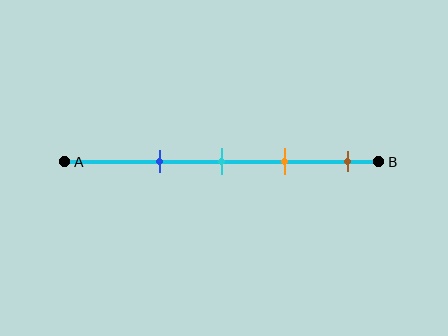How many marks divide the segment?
There are 4 marks dividing the segment.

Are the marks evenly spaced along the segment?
Yes, the marks are approximately evenly spaced.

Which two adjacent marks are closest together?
The cyan and orange marks are the closest adjacent pair.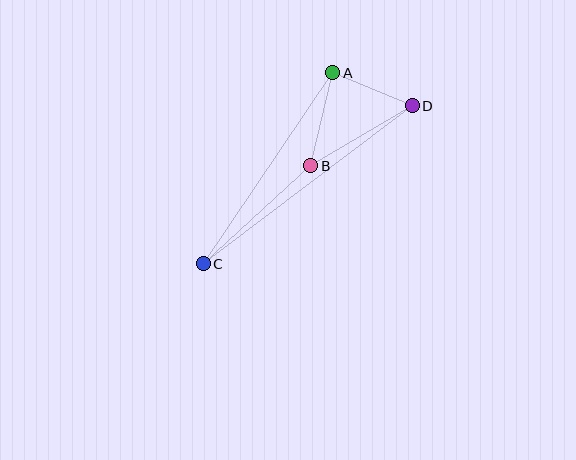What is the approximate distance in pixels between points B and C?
The distance between B and C is approximately 145 pixels.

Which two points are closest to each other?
Points A and D are closest to each other.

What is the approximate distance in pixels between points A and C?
The distance between A and C is approximately 231 pixels.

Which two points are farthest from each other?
Points C and D are farthest from each other.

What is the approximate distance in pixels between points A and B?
The distance between A and B is approximately 95 pixels.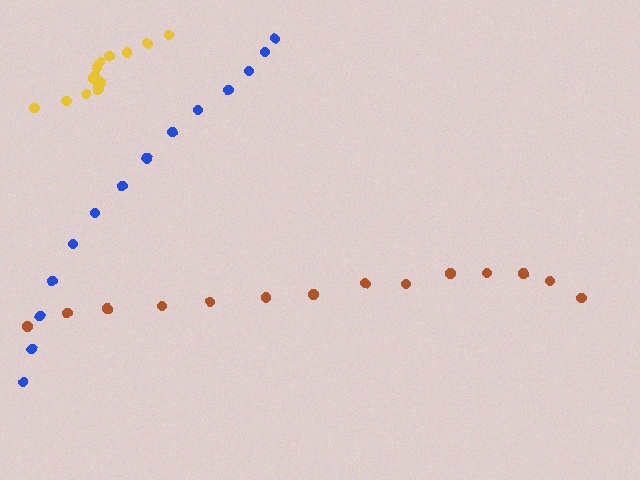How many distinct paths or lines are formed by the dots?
There are 3 distinct paths.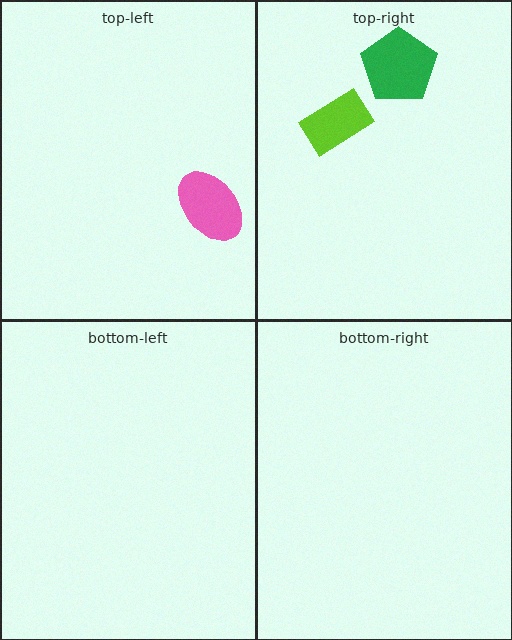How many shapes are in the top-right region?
2.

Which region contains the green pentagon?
The top-right region.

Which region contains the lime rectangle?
The top-right region.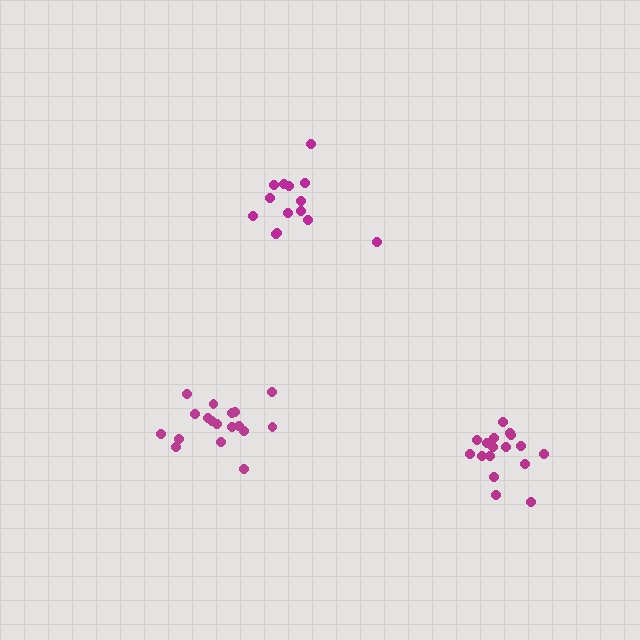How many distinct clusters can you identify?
There are 3 distinct clusters.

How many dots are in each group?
Group 1: 17 dots, Group 2: 18 dots, Group 3: 14 dots (49 total).